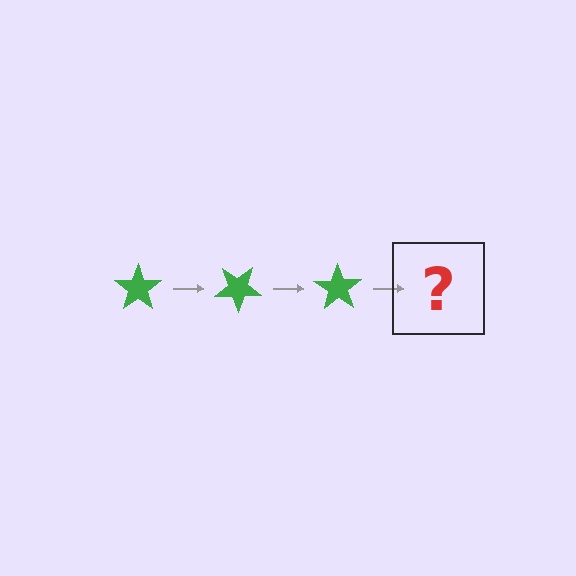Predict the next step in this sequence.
The next step is a green star rotated 105 degrees.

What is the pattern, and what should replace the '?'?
The pattern is that the star rotates 35 degrees each step. The '?' should be a green star rotated 105 degrees.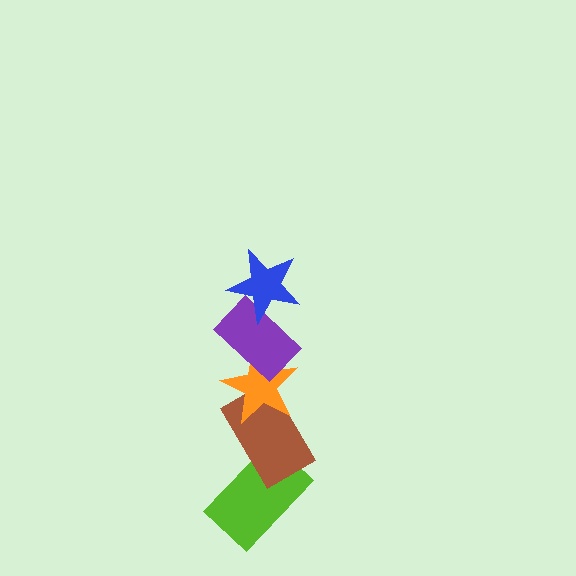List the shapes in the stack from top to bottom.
From top to bottom: the blue star, the purple rectangle, the orange star, the brown rectangle, the lime rectangle.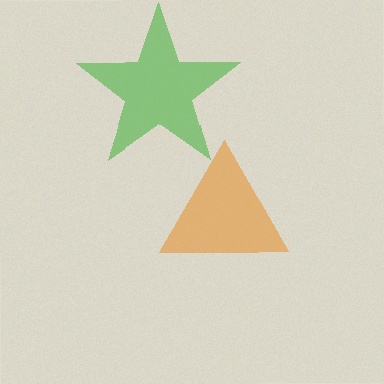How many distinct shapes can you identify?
There are 2 distinct shapes: a green star, an orange triangle.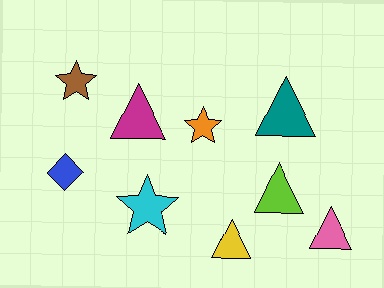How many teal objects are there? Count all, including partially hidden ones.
There is 1 teal object.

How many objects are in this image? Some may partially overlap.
There are 9 objects.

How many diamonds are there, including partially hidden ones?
There is 1 diamond.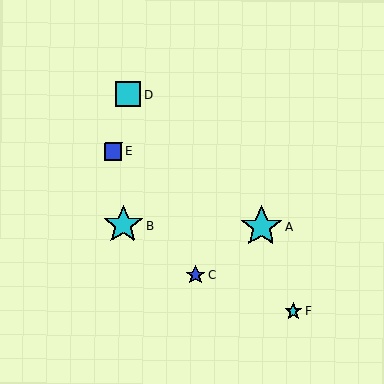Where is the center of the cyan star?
The center of the cyan star is at (123, 225).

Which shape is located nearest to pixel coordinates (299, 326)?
The cyan star (labeled F) at (293, 311) is nearest to that location.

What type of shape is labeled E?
Shape E is a blue square.